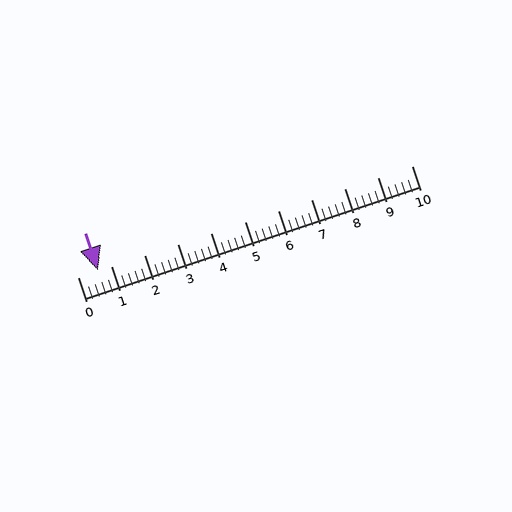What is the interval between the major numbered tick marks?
The major tick marks are spaced 1 units apart.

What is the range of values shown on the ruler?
The ruler shows values from 0 to 10.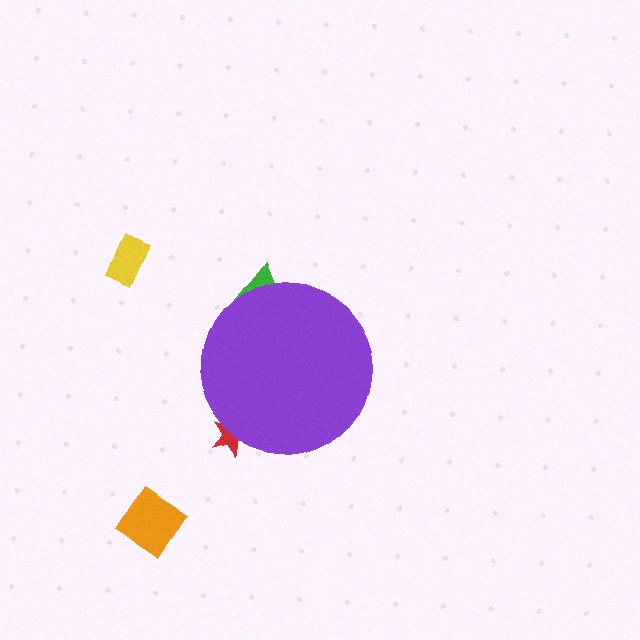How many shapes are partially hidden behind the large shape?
2 shapes are partially hidden.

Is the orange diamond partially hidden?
No, the orange diamond is fully visible.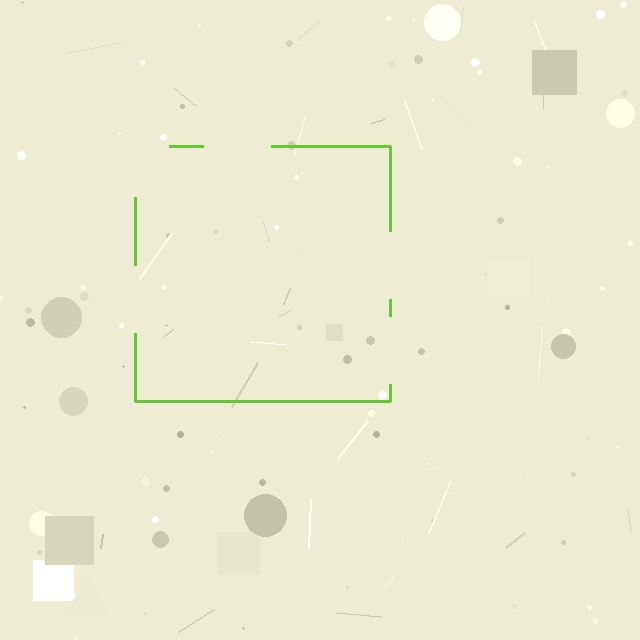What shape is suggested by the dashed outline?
The dashed outline suggests a square.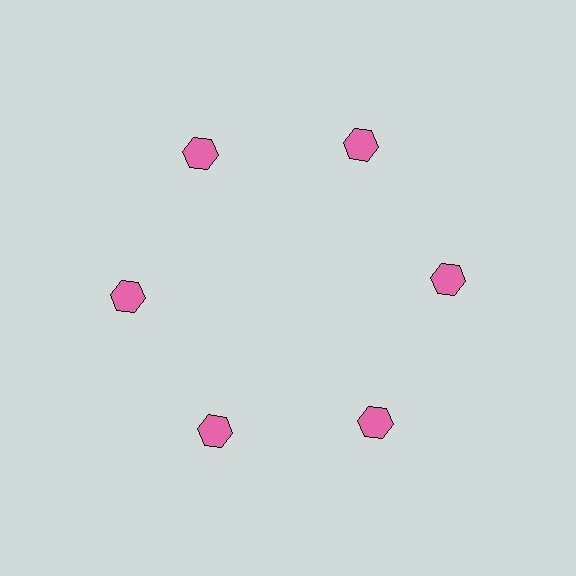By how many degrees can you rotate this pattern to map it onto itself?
The pattern maps onto itself every 60 degrees of rotation.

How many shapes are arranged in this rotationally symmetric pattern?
There are 6 shapes, arranged in 6 groups of 1.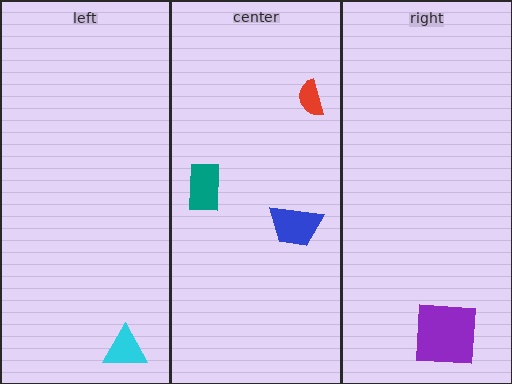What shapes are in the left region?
The cyan triangle.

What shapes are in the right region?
The purple square.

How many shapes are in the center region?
3.